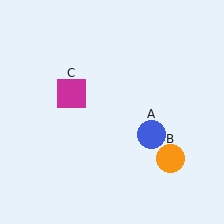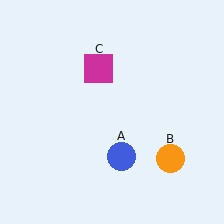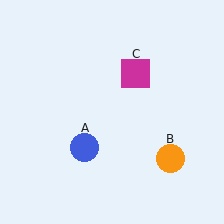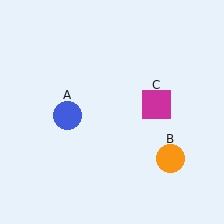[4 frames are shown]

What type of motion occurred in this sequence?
The blue circle (object A), magenta square (object C) rotated clockwise around the center of the scene.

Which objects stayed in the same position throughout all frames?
Orange circle (object B) remained stationary.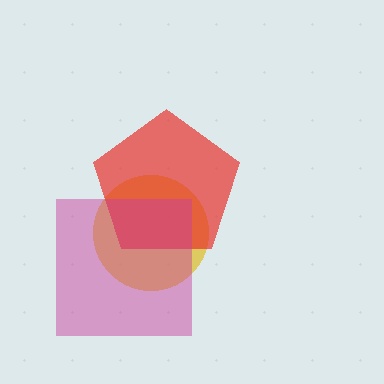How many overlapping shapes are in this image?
There are 3 overlapping shapes in the image.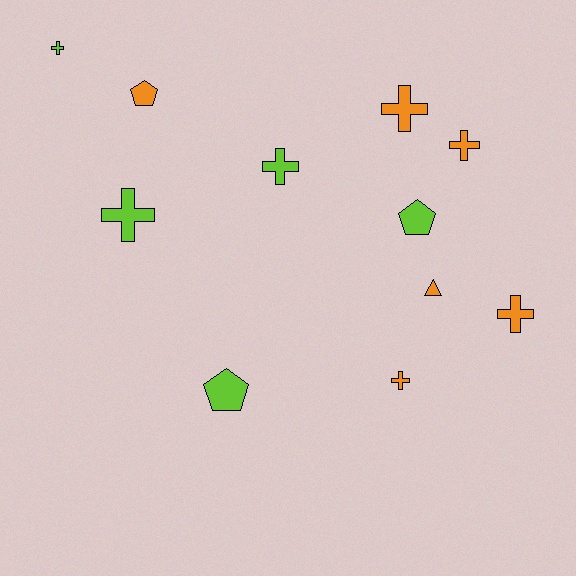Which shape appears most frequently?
Cross, with 7 objects.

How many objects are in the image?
There are 11 objects.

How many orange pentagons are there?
There is 1 orange pentagon.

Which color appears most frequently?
Orange, with 6 objects.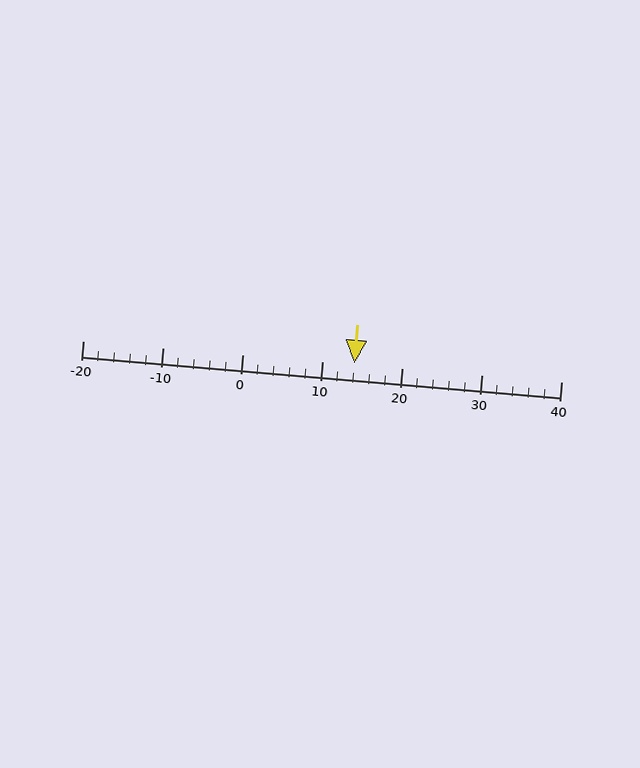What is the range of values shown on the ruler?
The ruler shows values from -20 to 40.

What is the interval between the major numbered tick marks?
The major tick marks are spaced 10 units apart.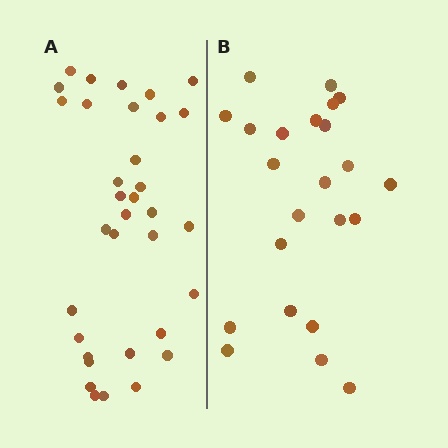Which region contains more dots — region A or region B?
Region A (the left region) has more dots.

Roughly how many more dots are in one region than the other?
Region A has roughly 12 or so more dots than region B.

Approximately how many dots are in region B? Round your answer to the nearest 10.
About 20 dots. (The exact count is 23, which rounds to 20.)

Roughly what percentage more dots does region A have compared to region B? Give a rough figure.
About 50% more.